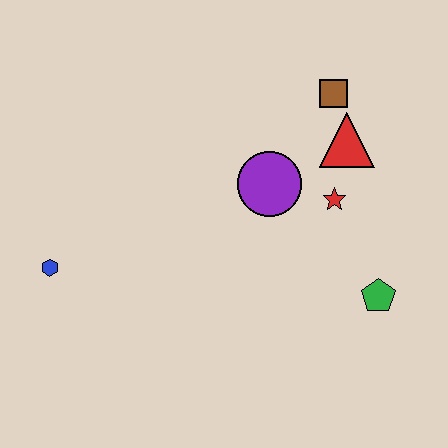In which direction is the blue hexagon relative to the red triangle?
The blue hexagon is to the left of the red triangle.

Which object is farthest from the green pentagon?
The blue hexagon is farthest from the green pentagon.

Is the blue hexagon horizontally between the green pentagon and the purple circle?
No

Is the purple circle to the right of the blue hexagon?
Yes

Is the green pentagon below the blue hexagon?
Yes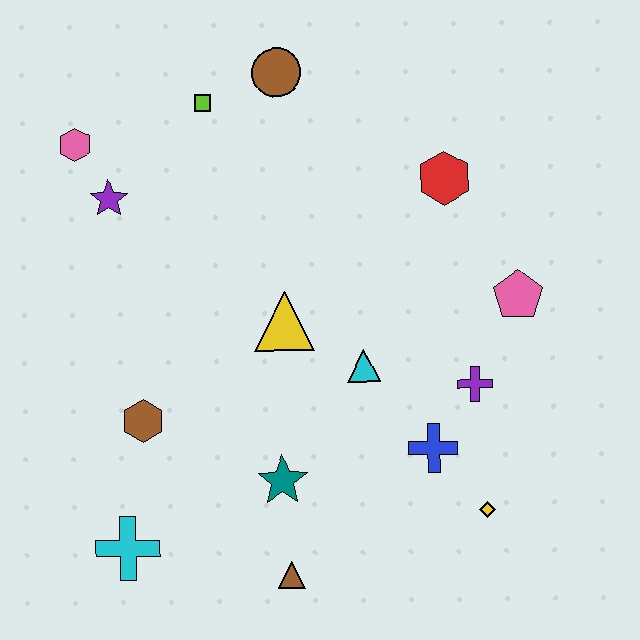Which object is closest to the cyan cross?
The brown hexagon is closest to the cyan cross.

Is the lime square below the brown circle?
Yes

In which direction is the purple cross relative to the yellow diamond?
The purple cross is above the yellow diamond.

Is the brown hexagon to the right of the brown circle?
No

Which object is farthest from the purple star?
The yellow diamond is farthest from the purple star.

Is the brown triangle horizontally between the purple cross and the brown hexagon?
Yes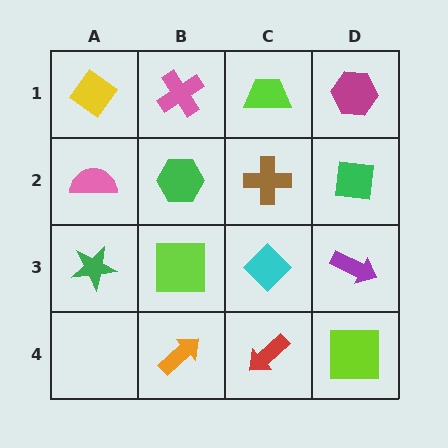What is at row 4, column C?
A red arrow.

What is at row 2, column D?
A green square.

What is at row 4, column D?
A lime square.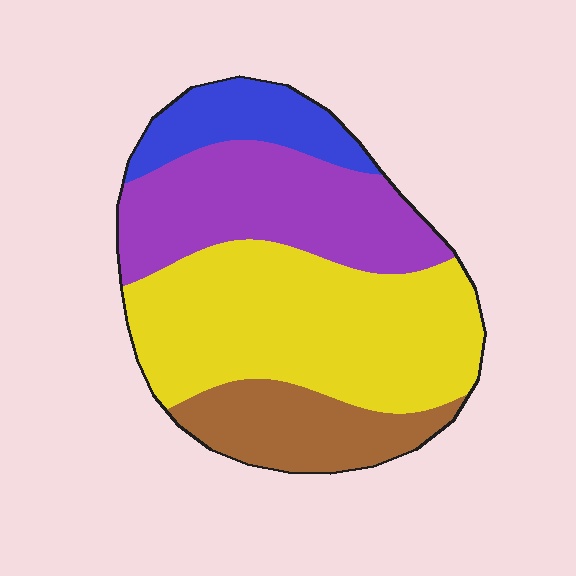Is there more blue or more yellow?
Yellow.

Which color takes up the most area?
Yellow, at roughly 45%.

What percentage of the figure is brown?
Brown covers about 15% of the figure.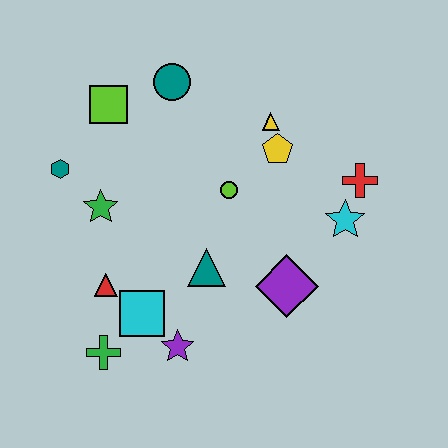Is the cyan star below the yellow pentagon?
Yes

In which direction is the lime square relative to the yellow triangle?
The lime square is to the left of the yellow triangle.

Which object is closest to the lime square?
The teal circle is closest to the lime square.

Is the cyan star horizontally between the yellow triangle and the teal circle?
No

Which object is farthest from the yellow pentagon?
The green cross is farthest from the yellow pentagon.